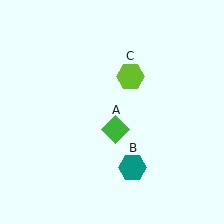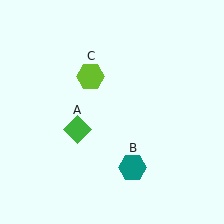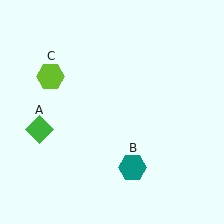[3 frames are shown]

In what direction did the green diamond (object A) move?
The green diamond (object A) moved left.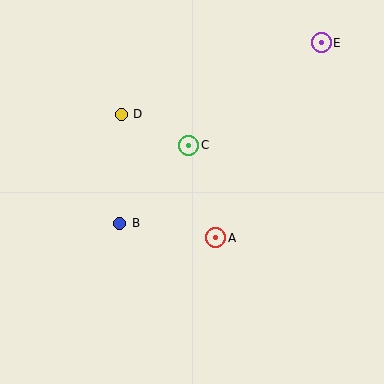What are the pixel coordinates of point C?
Point C is at (189, 145).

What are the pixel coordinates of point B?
Point B is at (120, 223).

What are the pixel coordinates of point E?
Point E is at (321, 43).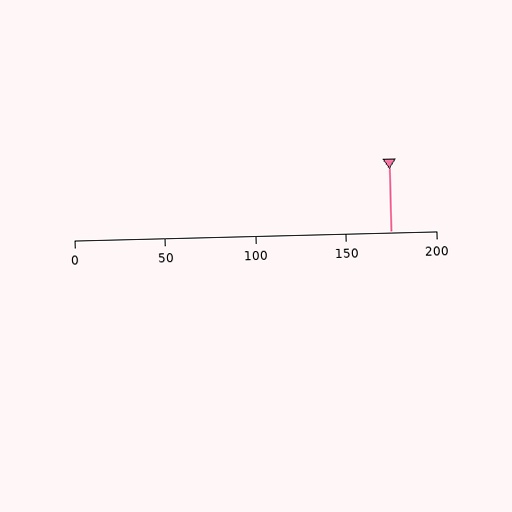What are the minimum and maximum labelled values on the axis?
The axis runs from 0 to 200.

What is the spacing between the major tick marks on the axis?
The major ticks are spaced 50 apart.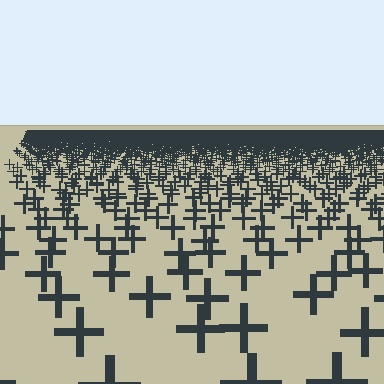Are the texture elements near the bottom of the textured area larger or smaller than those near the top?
Larger. Near the bottom, elements are closer to the viewer and appear at a bigger on-screen size.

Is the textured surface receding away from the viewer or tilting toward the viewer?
The surface is receding away from the viewer. Texture elements get smaller and denser toward the top.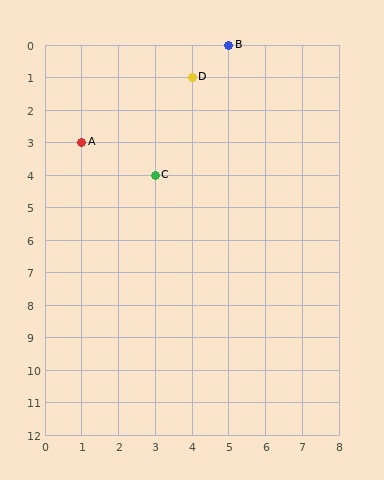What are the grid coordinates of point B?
Point B is at grid coordinates (5, 0).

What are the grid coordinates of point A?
Point A is at grid coordinates (1, 3).